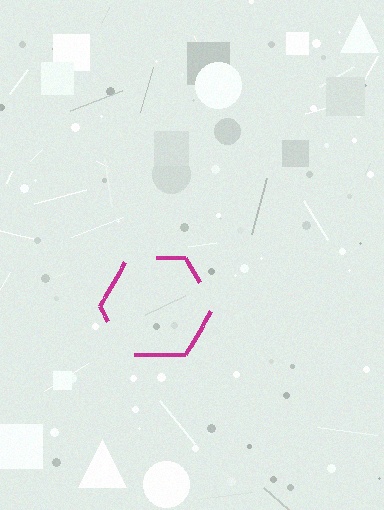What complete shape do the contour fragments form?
The contour fragments form a hexagon.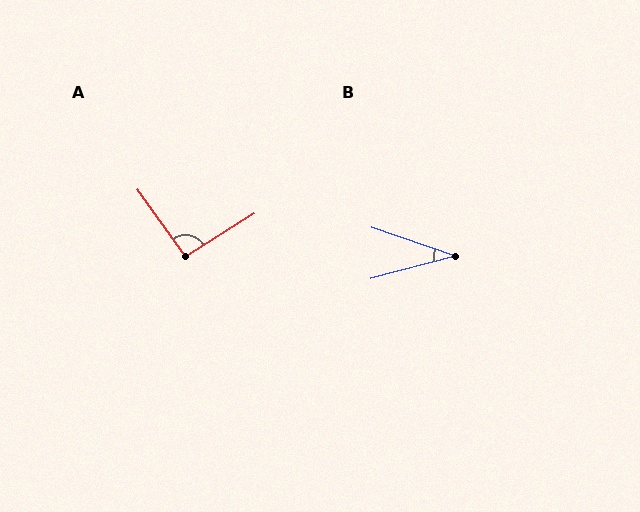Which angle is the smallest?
B, at approximately 33 degrees.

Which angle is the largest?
A, at approximately 93 degrees.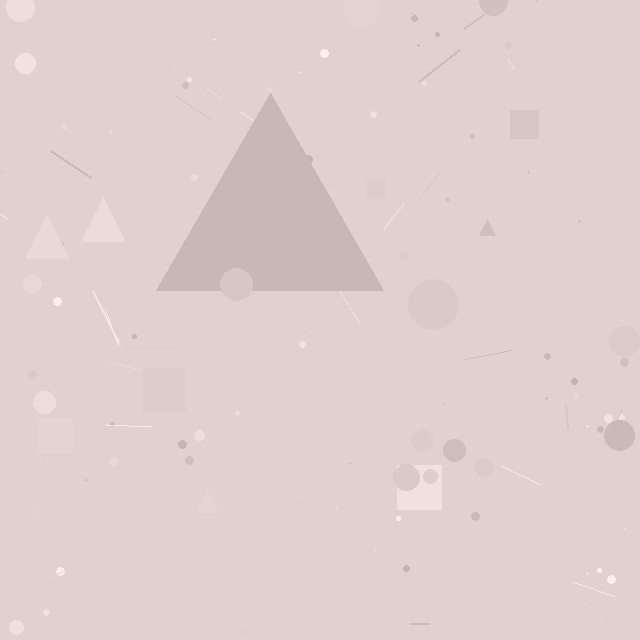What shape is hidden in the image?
A triangle is hidden in the image.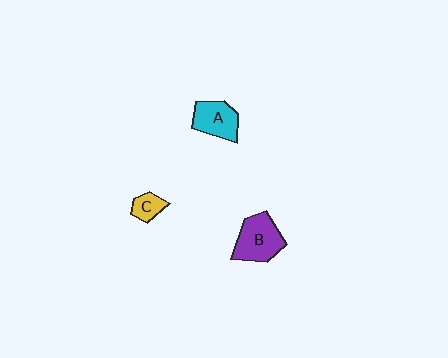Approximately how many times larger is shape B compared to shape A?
Approximately 1.3 times.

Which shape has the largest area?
Shape B (purple).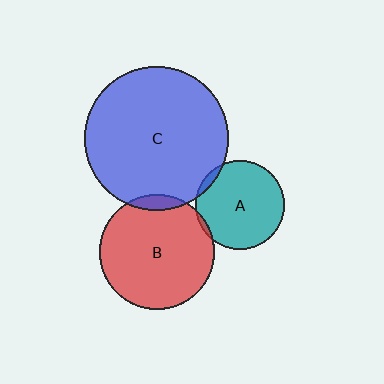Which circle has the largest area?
Circle C (blue).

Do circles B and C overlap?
Yes.